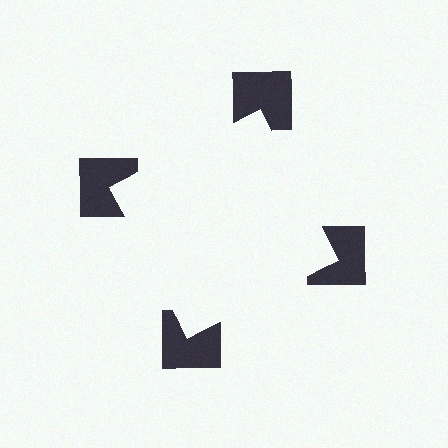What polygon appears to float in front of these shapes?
An illusory square — its edges are inferred from the aligned wedge cuts in the notched squares, not physically drawn.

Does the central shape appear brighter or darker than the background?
It typically appears slightly brighter than the background, even though no actual brightness change is drawn.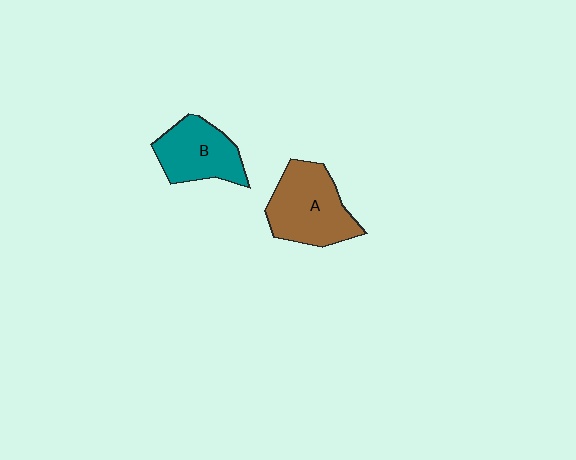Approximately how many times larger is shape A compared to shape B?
Approximately 1.2 times.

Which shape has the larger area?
Shape A (brown).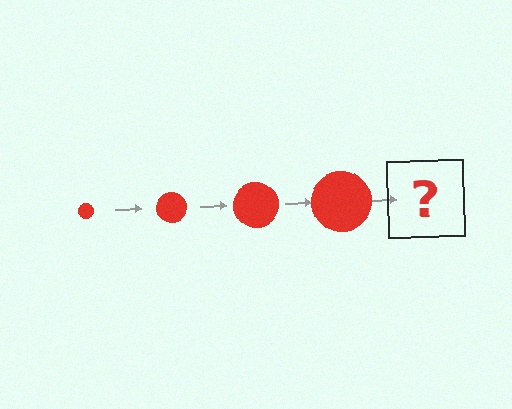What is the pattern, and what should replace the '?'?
The pattern is that the circle gets progressively larger each step. The '?' should be a red circle, larger than the previous one.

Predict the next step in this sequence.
The next step is a red circle, larger than the previous one.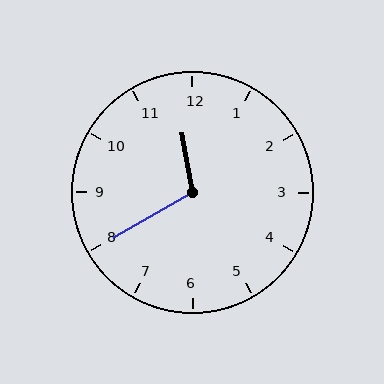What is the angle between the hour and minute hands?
Approximately 110 degrees.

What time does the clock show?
11:40.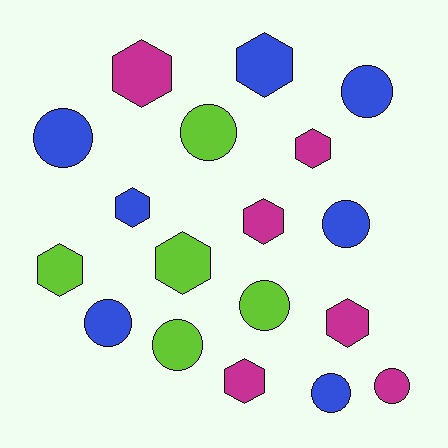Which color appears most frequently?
Blue, with 7 objects.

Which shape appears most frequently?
Hexagon, with 9 objects.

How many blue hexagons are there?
There are 2 blue hexagons.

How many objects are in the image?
There are 18 objects.